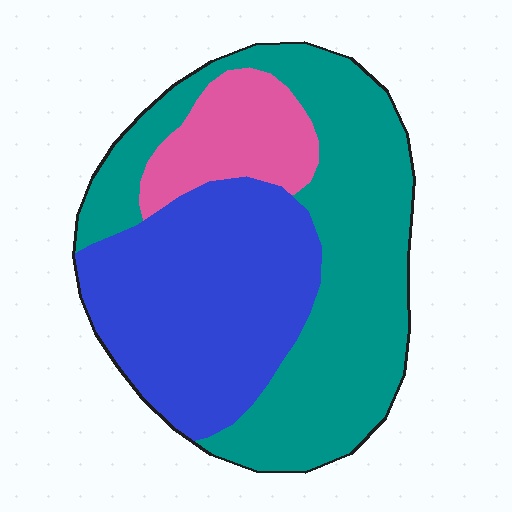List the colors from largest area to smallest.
From largest to smallest: teal, blue, pink.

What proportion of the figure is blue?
Blue takes up about three eighths (3/8) of the figure.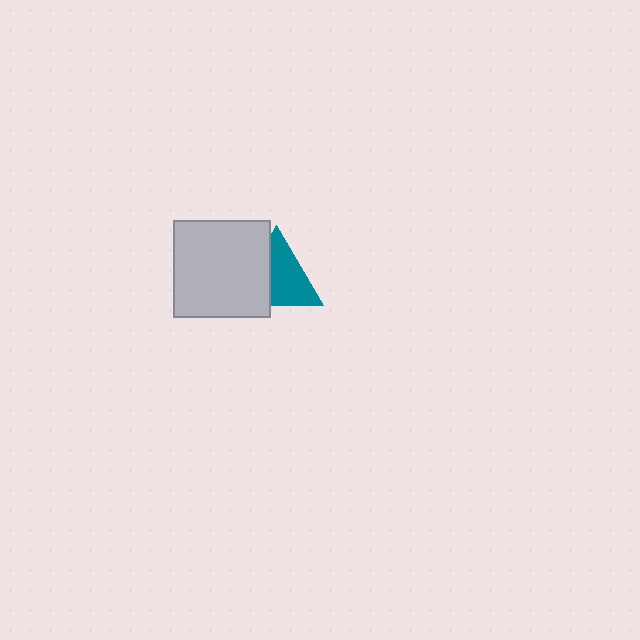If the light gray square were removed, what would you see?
You would see the complete teal triangle.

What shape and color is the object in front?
The object in front is a light gray square.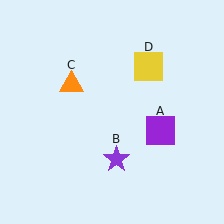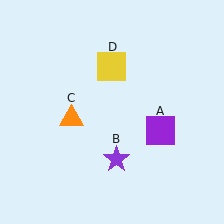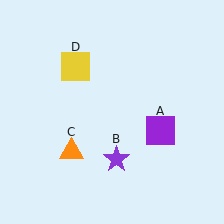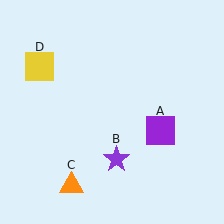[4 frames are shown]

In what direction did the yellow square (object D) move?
The yellow square (object D) moved left.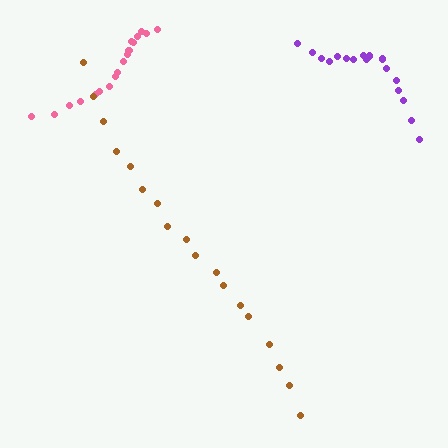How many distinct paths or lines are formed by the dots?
There are 3 distinct paths.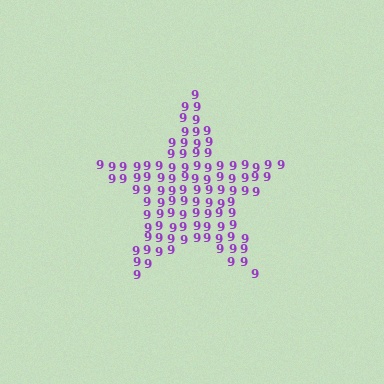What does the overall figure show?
The overall figure shows a star.